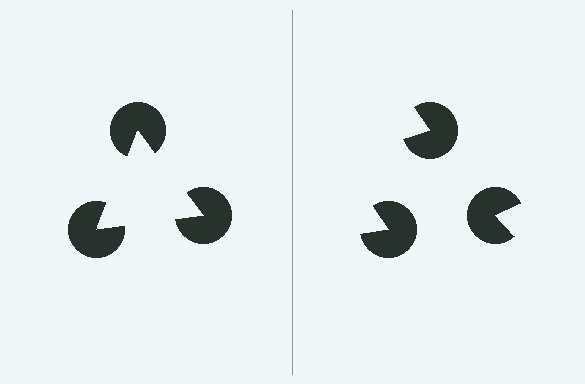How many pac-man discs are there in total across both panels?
6 — 3 on each side.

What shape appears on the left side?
An illusory triangle.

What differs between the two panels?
The pac-man discs are positioned identically on both sides; only the wedge orientations differ. On the left they align to a triangle; on the right they are misaligned.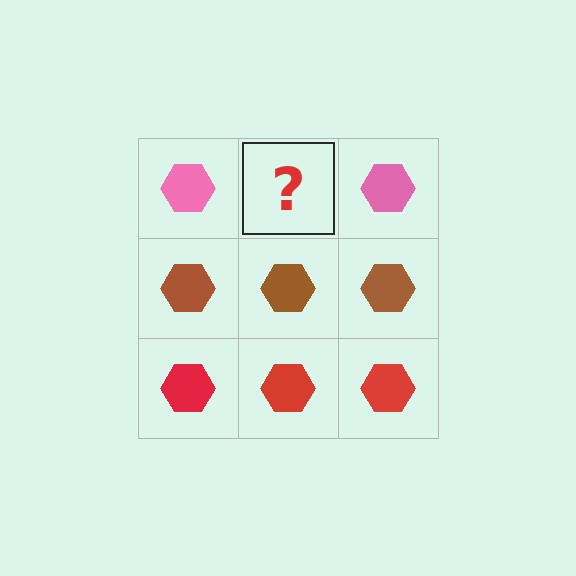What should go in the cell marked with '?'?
The missing cell should contain a pink hexagon.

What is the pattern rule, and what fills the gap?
The rule is that each row has a consistent color. The gap should be filled with a pink hexagon.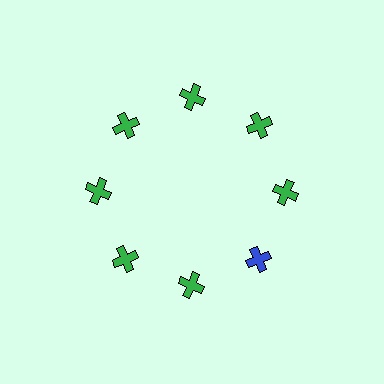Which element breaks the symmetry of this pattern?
The blue cross at roughly the 4 o'clock position breaks the symmetry. All other shapes are green crosses.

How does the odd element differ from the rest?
It has a different color: blue instead of green.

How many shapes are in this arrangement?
There are 8 shapes arranged in a ring pattern.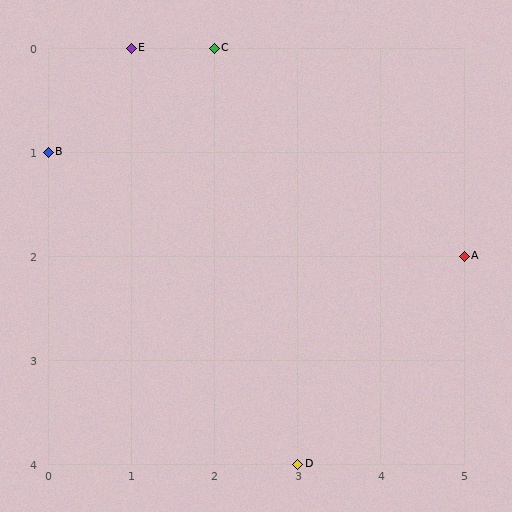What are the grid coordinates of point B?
Point B is at grid coordinates (0, 1).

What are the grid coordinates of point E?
Point E is at grid coordinates (1, 0).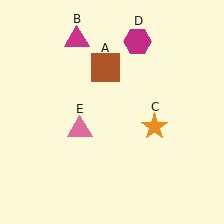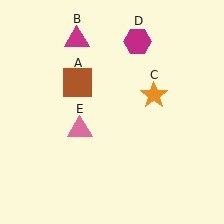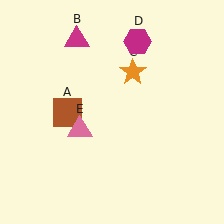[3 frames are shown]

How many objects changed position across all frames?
2 objects changed position: brown square (object A), orange star (object C).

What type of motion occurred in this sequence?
The brown square (object A), orange star (object C) rotated counterclockwise around the center of the scene.